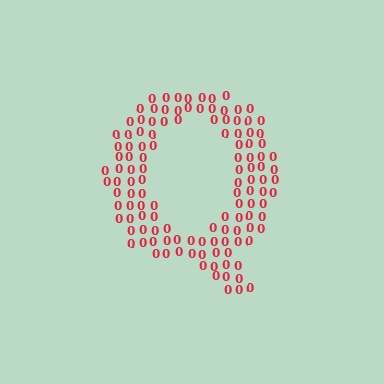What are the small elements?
The small elements are digit 0's.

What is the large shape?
The large shape is the letter Q.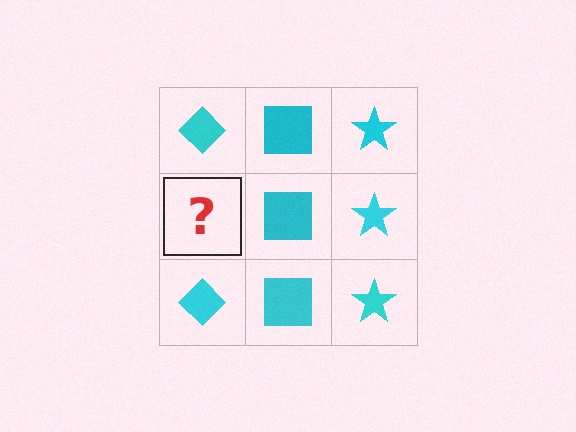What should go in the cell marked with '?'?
The missing cell should contain a cyan diamond.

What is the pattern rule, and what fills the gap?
The rule is that each column has a consistent shape. The gap should be filled with a cyan diamond.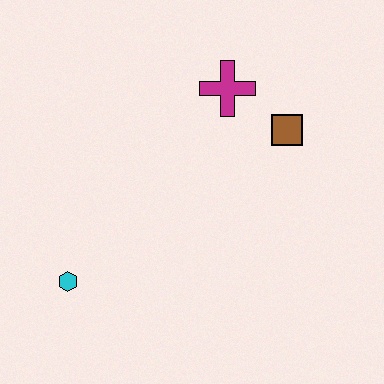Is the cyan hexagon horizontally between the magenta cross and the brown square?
No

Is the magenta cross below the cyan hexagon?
No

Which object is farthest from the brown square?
The cyan hexagon is farthest from the brown square.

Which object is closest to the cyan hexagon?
The magenta cross is closest to the cyan hexagon.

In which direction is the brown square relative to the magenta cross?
The brown square is to the right of the magenta cross.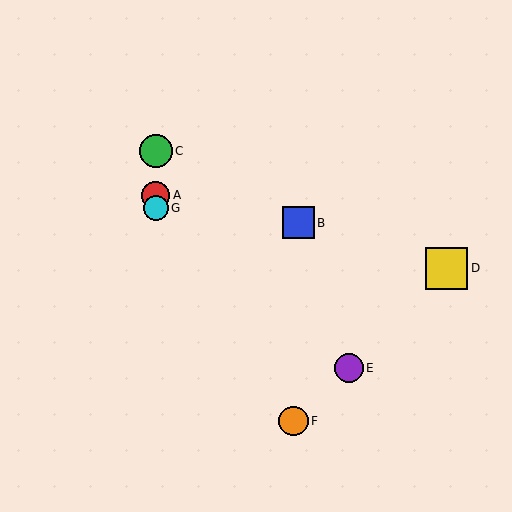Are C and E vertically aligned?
No, C is at x≈156 and E is at x≈349.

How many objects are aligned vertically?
3 objects (A, C, G) are aligned vertically.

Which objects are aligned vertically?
Objects A, C, G are aligned vertically.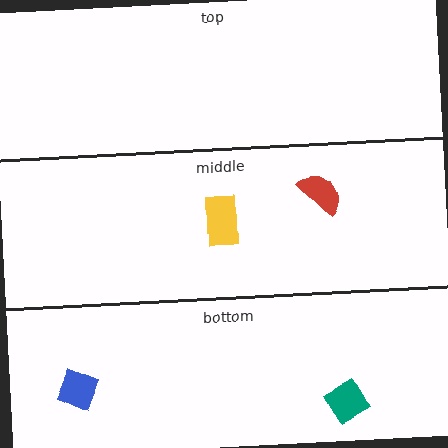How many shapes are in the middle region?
2.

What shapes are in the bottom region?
The teal diamond, the blue square.